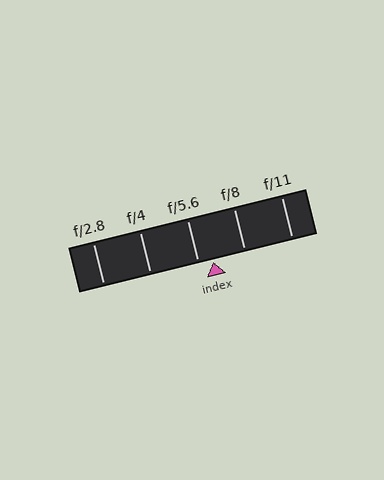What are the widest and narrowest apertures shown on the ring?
The widest aperture shown is f/2.8 and the narrowest is f/11.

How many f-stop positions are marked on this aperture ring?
There are 5 f-stop positions marked.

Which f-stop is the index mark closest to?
The index mark is closest to f/5.6.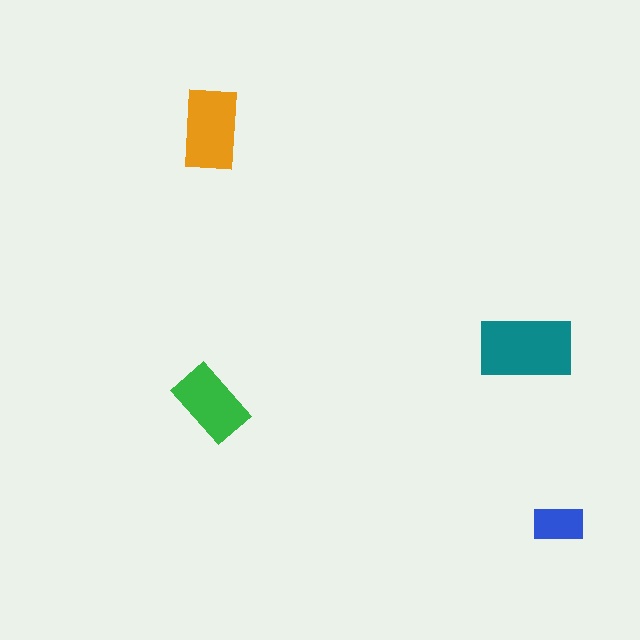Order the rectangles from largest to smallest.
the teal one, the orange one, the green one, the blue one.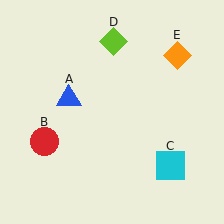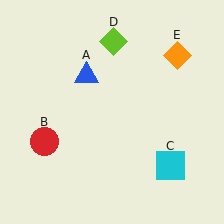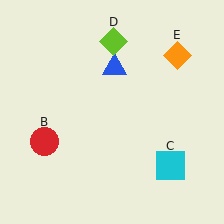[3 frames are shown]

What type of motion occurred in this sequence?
The blue triangle (object A) rotated clockwise around the center of the scene.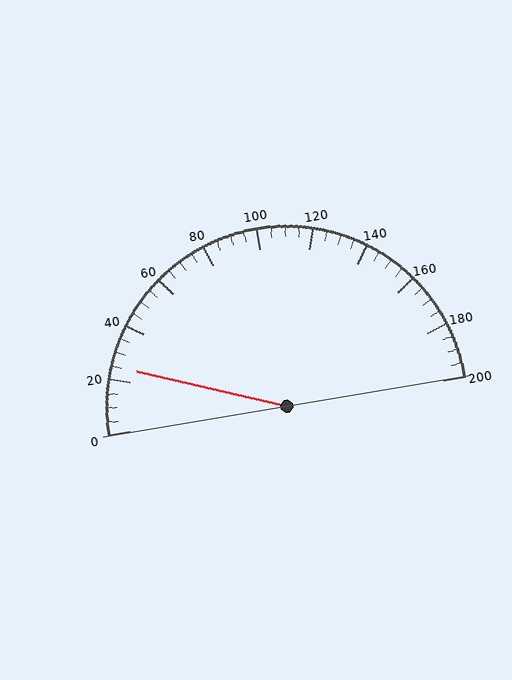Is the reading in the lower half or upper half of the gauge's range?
The reading is in the lower half of the range (0 to 200).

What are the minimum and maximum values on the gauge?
The gauge ranges from 0 to 200.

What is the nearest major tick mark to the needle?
The nearest major tick mark is 20.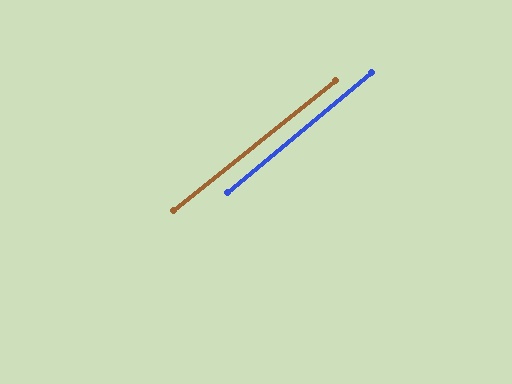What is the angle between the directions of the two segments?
Approximately 1 degree.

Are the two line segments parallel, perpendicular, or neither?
Parallel — their directions differ by only 1.1°.